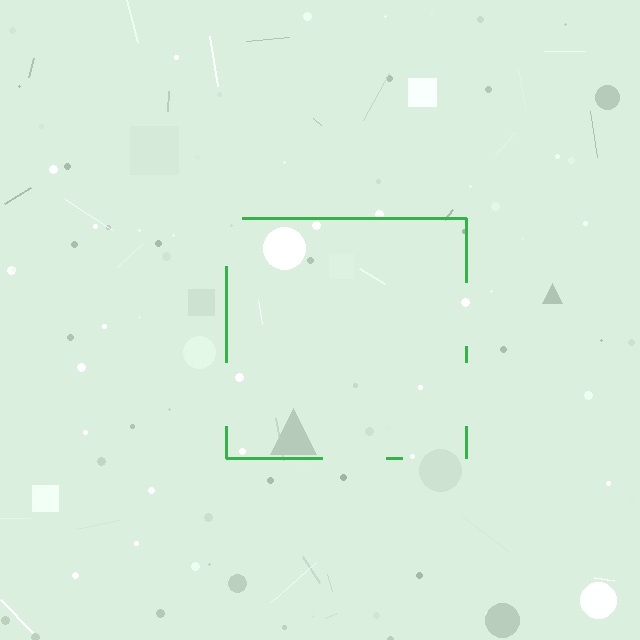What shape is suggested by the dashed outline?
The dashed outline suggests a square.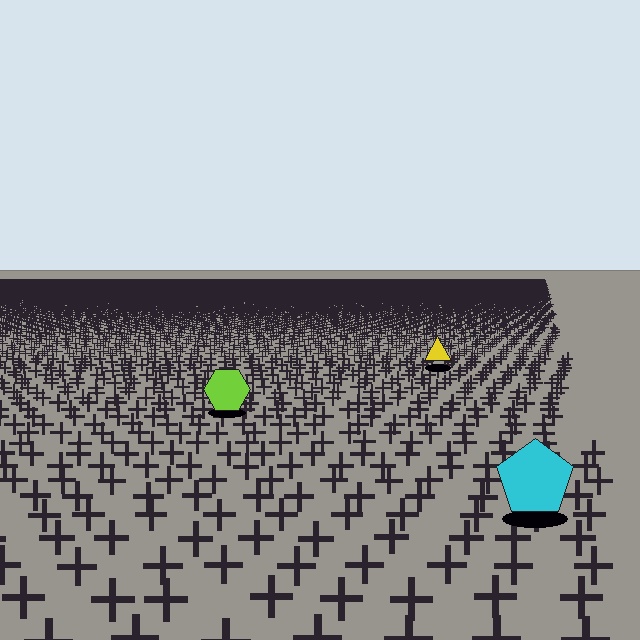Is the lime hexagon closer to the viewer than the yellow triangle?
Yes. The lime hexagon is closer — you can tell from the texture gradient: the ground texture is coarser near it.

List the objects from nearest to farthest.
From nearest to farthest: the cyan pentagon, the lime hexagon, the yellow triangle.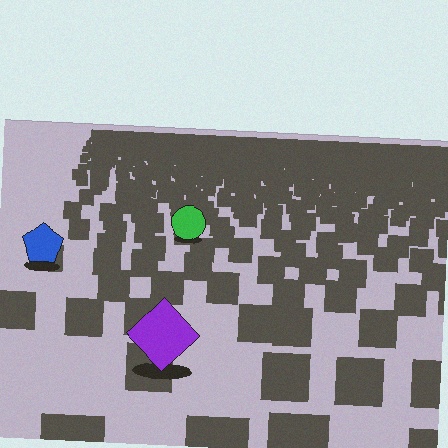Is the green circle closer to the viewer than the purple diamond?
No. The purple diamond is closer — you can tell from the texture gradient: the ground texture is coarser near it.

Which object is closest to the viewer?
The purple diamond is closest. The texture marks near it are larger and more spread out.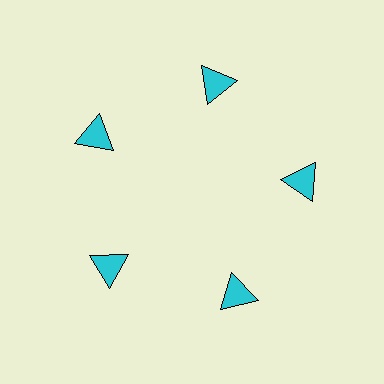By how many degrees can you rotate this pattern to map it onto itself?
The pattern maps onto itself every 72 degrees of rotation.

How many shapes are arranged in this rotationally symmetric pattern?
There are 5 shapes, arranged in 5 groups of 1.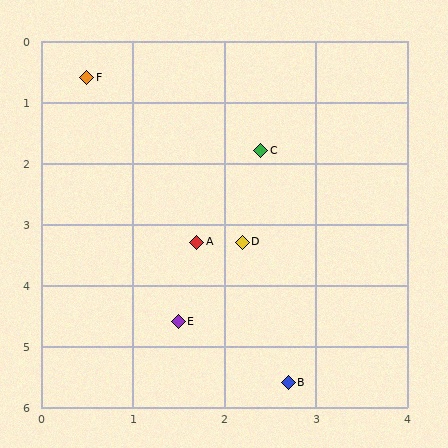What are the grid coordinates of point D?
Point D is at approximately (2.2, 3.3).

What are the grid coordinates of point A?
Point A is at approximately (1.7, 3.3).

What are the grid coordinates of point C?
Point C is at approximately (2.4, 1.8).